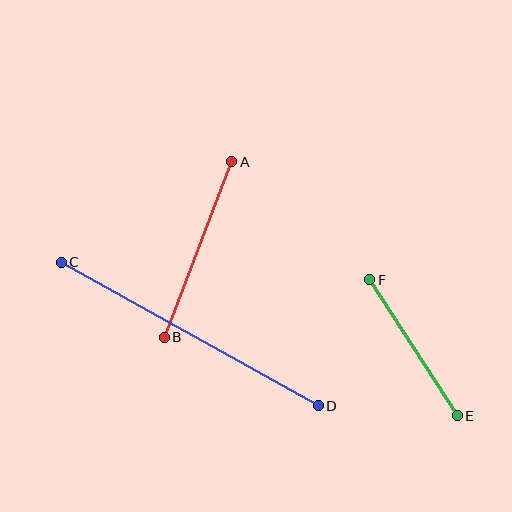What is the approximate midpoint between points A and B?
The midpoint is at approximately (198, 250) pixels.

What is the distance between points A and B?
The distance is approximately 188 pixels.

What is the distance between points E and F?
The distance is approximately 162 pixels.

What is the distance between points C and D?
The distance is approximately 294 pixels.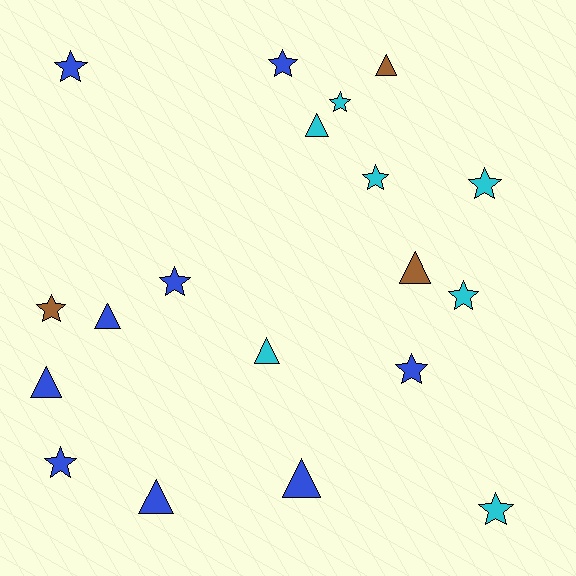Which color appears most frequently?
Blue, with 9 objects.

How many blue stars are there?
There are 5 blue stars.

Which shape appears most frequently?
Star, with 11 objects.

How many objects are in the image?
There are 19 objects.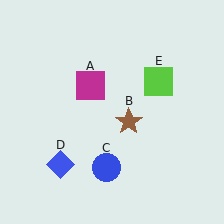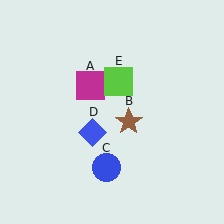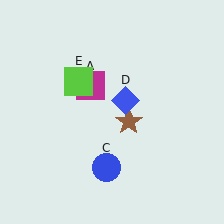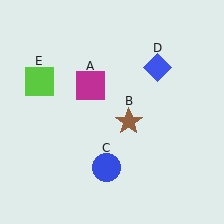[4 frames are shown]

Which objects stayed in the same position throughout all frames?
Magenta square (object A) and brown star (object B) and blue circle (object C) remained stationary.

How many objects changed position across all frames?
2 objects changed position: blue diamond (object D), lime square (object E).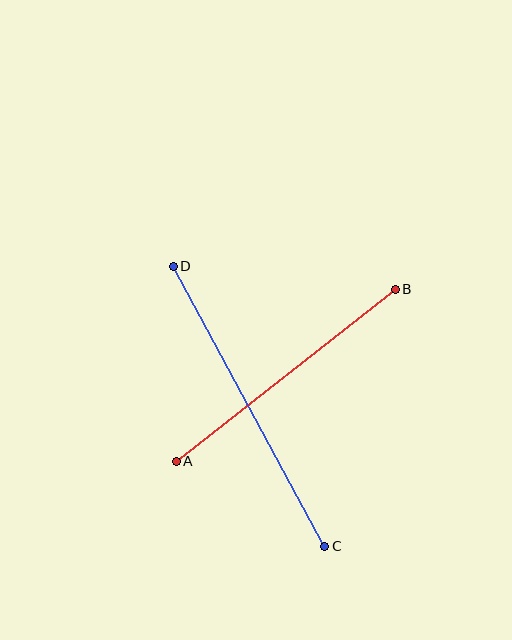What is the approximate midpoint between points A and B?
The midpoint is at approximately (286, 375) pixels.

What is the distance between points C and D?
The distance is approximately 318 pixels.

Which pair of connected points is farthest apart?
Points C and D are farthest apart.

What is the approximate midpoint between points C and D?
The midpoint is at approximately (249, 406) pixels.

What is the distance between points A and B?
The distance is approximately 279 pixels.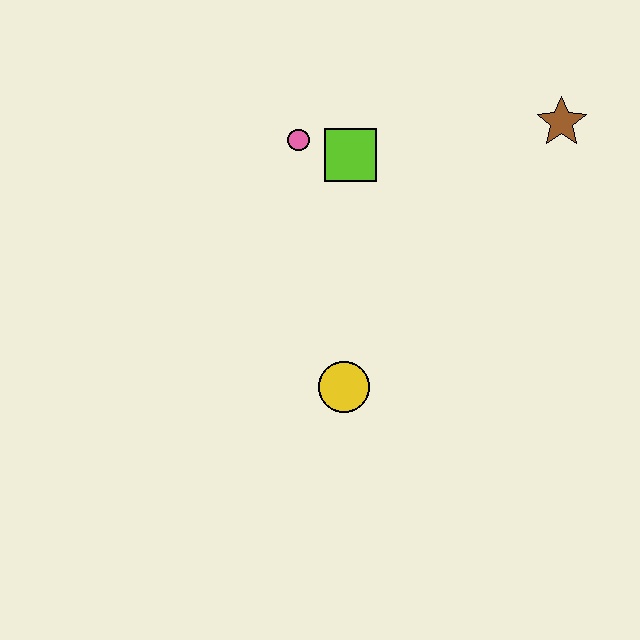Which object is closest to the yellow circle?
The lime square is closest to the yellow circle.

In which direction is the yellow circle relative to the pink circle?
The yellow circle is below the pink circle.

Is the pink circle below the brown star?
Yes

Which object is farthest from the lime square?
The yellow circle is farthest from the lime square.